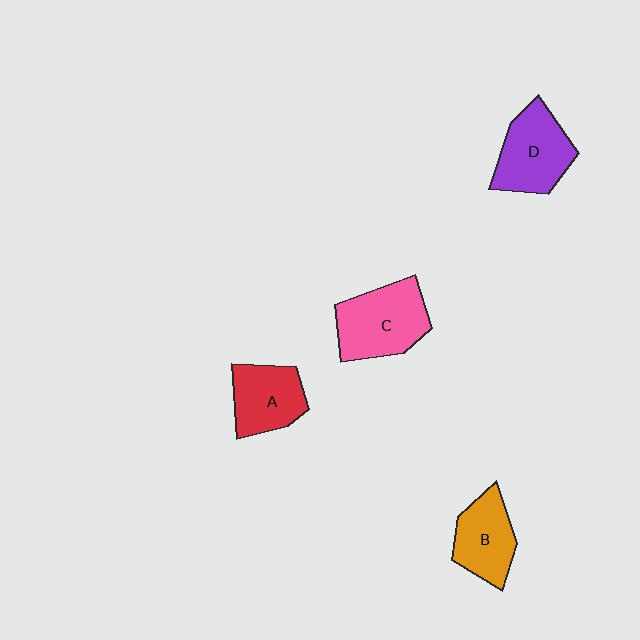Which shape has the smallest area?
Shape B (orange).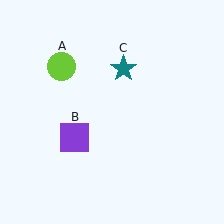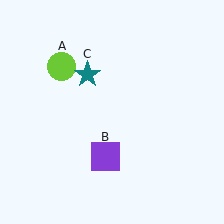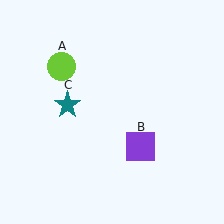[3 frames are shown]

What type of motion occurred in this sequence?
The purple square (object B), teal star (object C) rotated counterclockwise around the center of the scene.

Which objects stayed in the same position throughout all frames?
Lime circle (object A) remained stationary.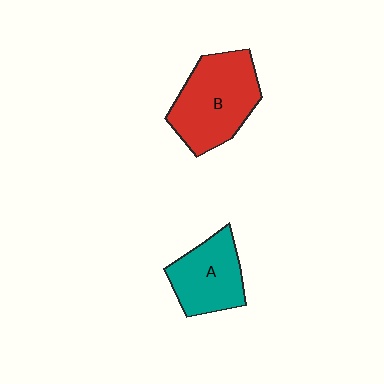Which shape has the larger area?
Shape B (red).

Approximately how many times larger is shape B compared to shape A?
Approximately 1.4 times.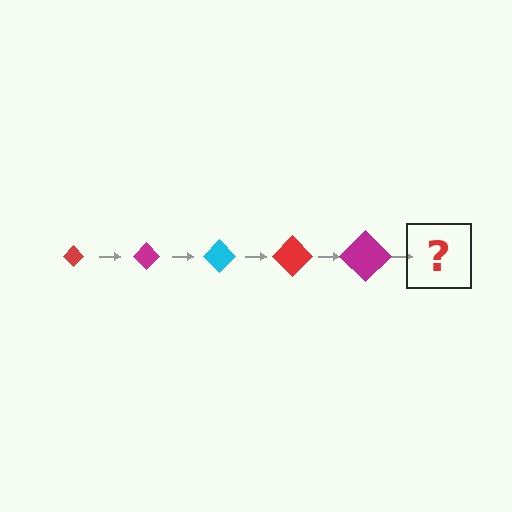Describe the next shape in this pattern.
It should be a cyan diamond, larger than the previous one.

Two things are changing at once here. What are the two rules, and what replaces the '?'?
The two rules are that the diamond grows larger each step and the color cycles through red, magenta, and cyan. The '?' should be a cyan diamond, larger than the previous one.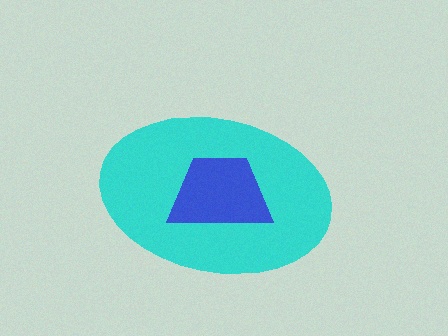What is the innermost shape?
The blue trapezoid.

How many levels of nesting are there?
2.